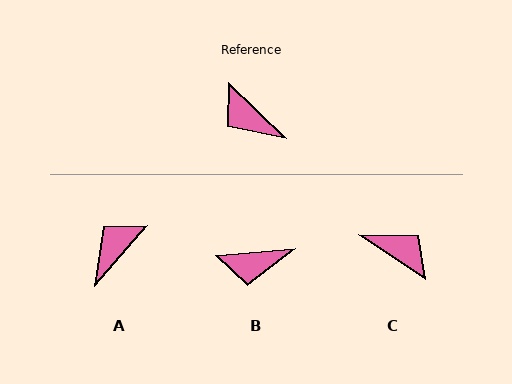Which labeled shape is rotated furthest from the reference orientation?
C, about 170 degrees away.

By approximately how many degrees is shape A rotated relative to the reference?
Approximately 86 degrees clockwise.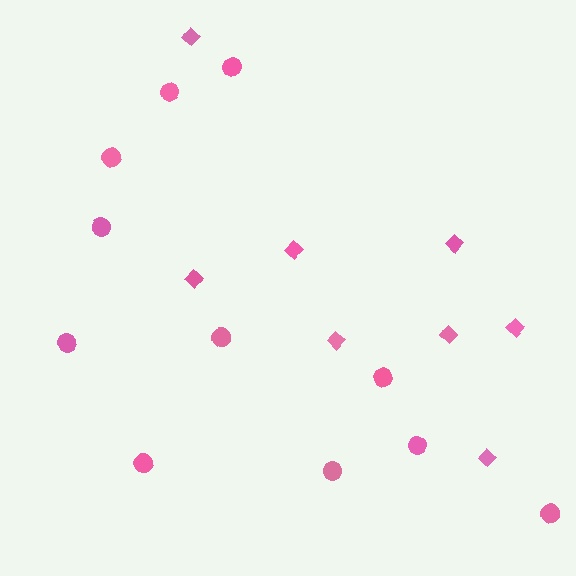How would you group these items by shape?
There are 2 groups: one group of circles (11) and one group of diamonds (8).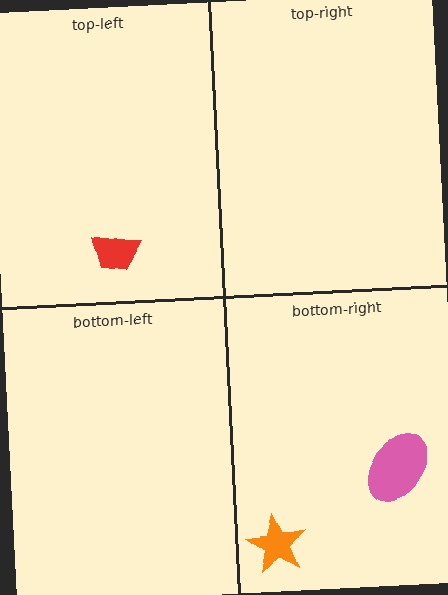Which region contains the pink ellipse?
The bottom-right region.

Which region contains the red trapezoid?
The top-left region.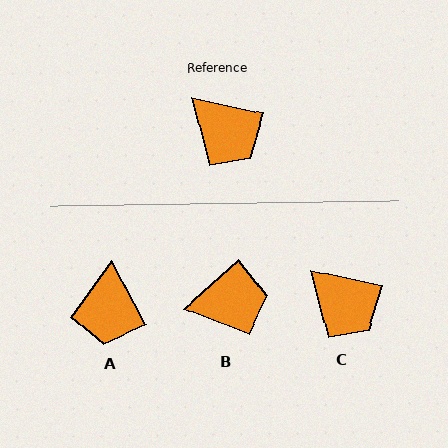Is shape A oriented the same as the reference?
No, it is off by about 49 degrees.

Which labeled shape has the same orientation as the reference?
C.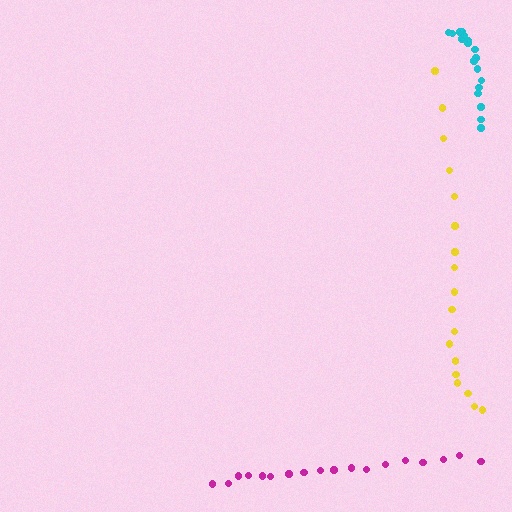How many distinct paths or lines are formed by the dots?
There are 3 distinct paths.